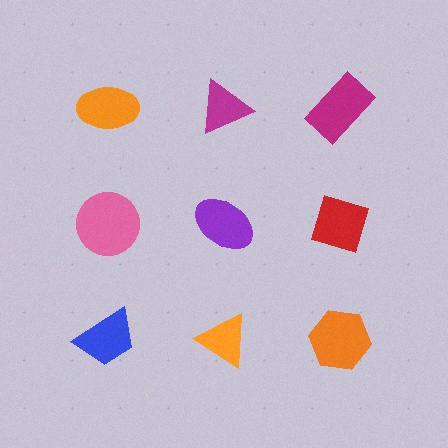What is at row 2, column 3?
A red diamond.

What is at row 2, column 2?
A purple ellipse.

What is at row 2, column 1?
A pink circle.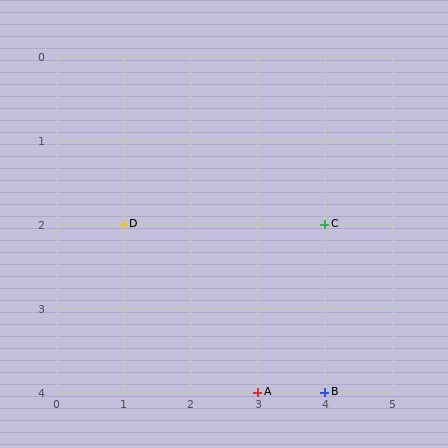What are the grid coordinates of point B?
Point B is at grid coordinates (4, 4).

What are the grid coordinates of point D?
Point D is at grid coordinates (1, 2).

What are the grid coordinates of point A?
Point A is at grid coordinates (3, 4).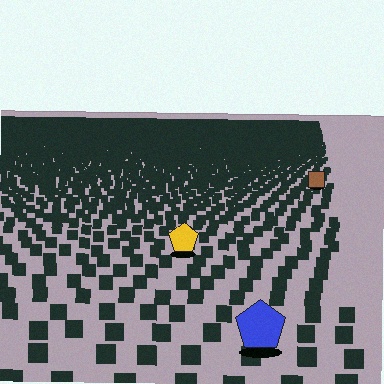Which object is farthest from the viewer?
The brown square is farthest from the viewer. It appears smaller and the ground texture around it is denser.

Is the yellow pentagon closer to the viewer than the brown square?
Yes. The yellow pentagon is closer — you can tell from the texture gradient: the ground texture is coarser near it.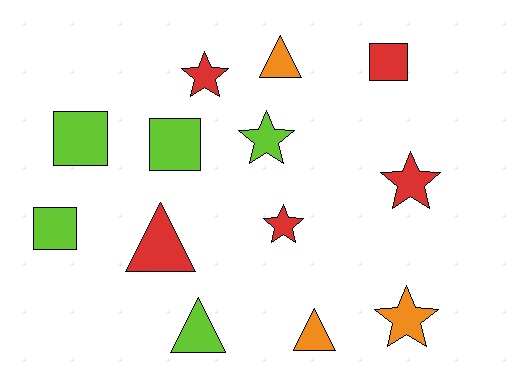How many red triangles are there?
There is 1 red triangle.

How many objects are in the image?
There are 13 objects.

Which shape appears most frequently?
Star, with 5 objects.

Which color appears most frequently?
Lime, with 5 objects.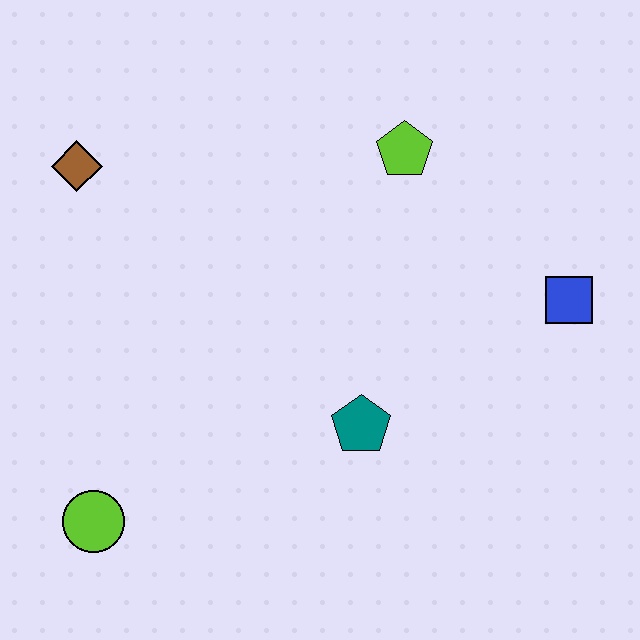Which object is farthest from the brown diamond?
The blue square is farthest from the brown diamond.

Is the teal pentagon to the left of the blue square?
Yes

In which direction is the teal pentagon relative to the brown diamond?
The teal pentagon is to the right of the brown diamond.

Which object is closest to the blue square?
The lime pentagon is closest to the blue square.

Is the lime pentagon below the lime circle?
No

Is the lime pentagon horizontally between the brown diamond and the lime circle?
No